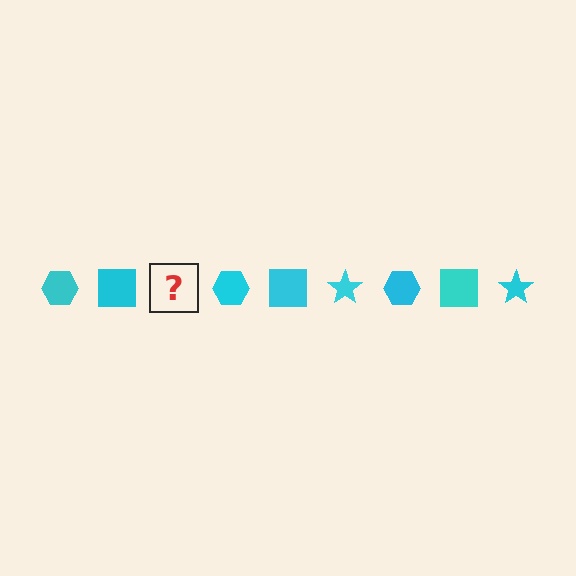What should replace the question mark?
The question mark should be replaced with a cyan star.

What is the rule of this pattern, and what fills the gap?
The rule is that the pattern cycles through hexagon, square, star shapes in cyan. The gap should be filled with a cyan star.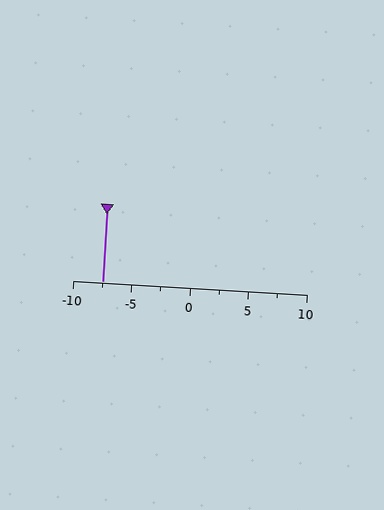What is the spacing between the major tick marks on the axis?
The major ticks are spaced 5 apart.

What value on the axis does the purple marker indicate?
The marker indicates approximately -7.5.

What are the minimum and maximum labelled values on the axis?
The axis runs from -10 to 10.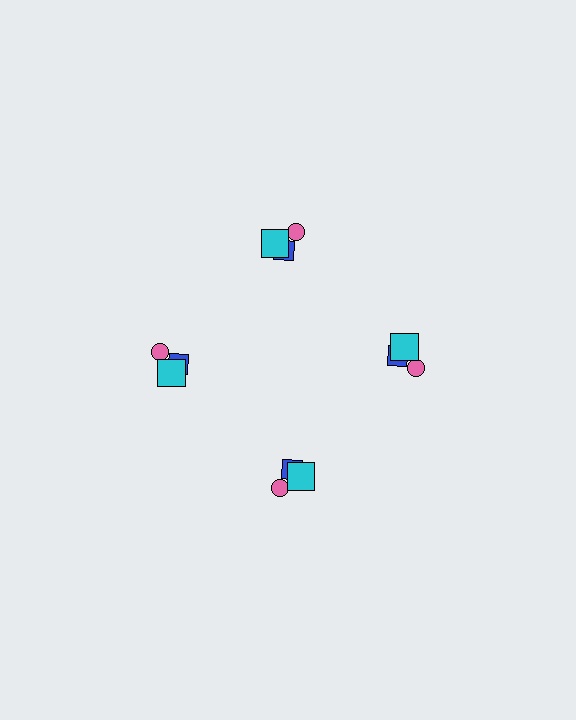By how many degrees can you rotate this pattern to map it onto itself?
The pattern maps onto itself every 90 degrees of rotation.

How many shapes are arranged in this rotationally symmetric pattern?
There are 12 shapes, arranged in 4 groups of 3.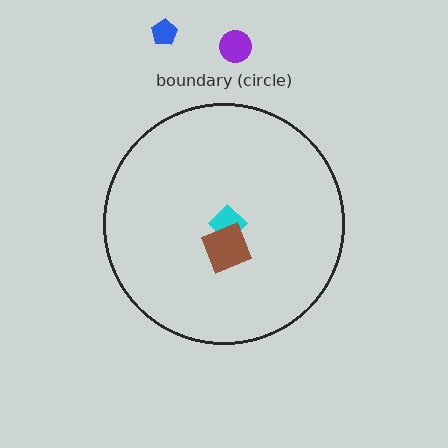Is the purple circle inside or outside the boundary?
Outside.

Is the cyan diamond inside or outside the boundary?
Inside.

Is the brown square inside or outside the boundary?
Inside.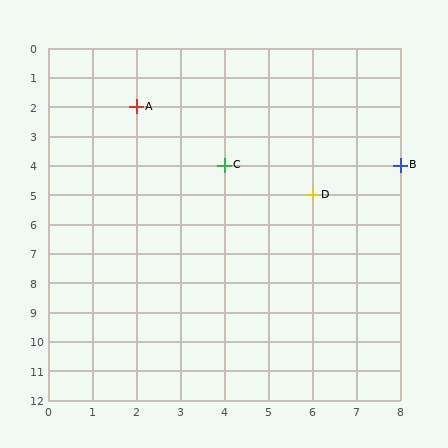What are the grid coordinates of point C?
Point C is at grid coordinates (4, 4).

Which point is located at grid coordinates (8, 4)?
Point B is at (8, 4).